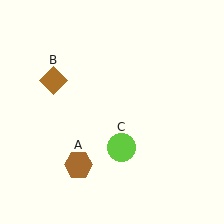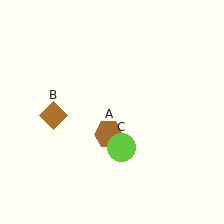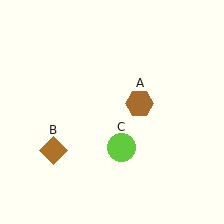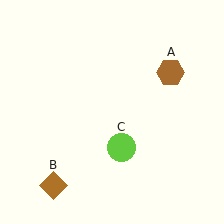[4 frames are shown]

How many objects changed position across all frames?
2 objects changed position: brown hexagon (object A), brown diamond (object B).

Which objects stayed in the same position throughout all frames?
Lime circle (object C) remained stationary.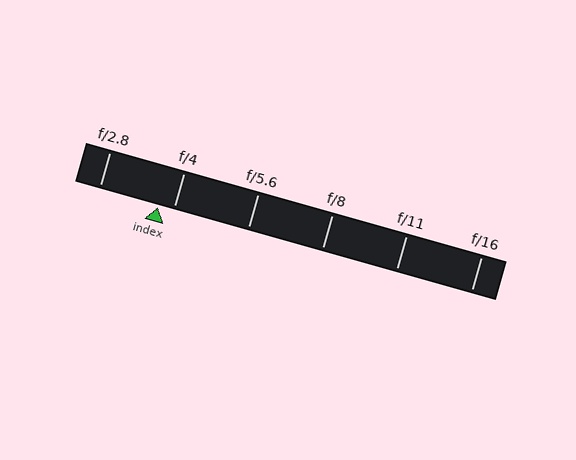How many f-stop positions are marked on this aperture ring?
There are 6 f-stop positions marked.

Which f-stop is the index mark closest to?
The index mark is closest to f/4.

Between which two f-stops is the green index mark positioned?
The index mark is between f/2.8 and f/4.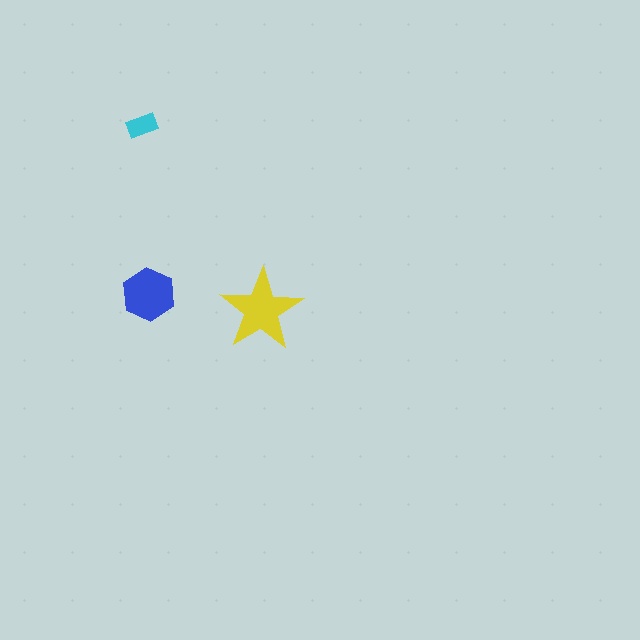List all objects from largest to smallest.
The yellow star, the blue hexagon, the cyan rectangle.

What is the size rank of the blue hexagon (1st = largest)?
2nd.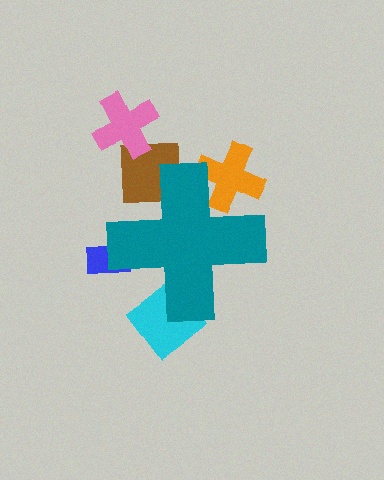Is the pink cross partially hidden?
No, the pink cross is fully visible.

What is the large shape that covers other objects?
A teal cross.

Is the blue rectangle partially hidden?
Yes, the blue rectangle is partially hidden behind the teal cross.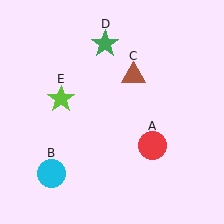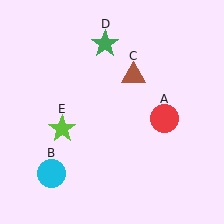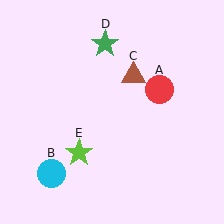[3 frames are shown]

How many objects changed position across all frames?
2 objects changed position: red circle (object A), lime star (object E).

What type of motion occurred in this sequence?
The red circle (object A), lime star (object E) rotated counterclockwise around the center of the scene.